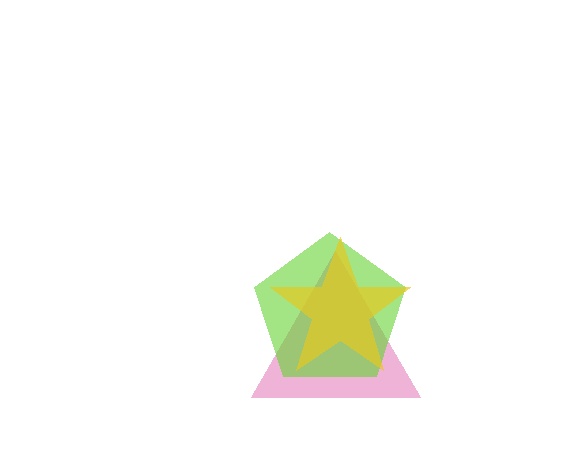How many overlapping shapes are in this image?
There are 3 overlapping shapes in the image.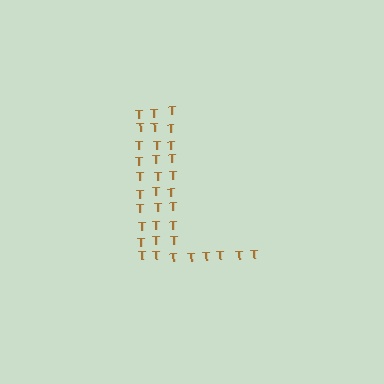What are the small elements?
The small elements are letter T's.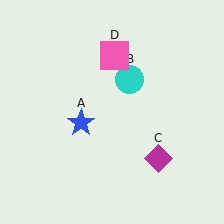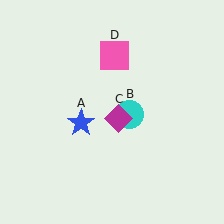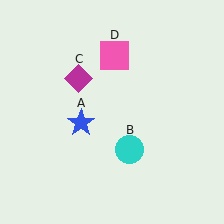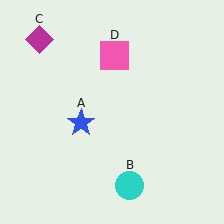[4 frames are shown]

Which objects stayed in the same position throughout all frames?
Blue star (object A) and pink square (object D) remained stationary.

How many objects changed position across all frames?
2 objects changed position: cyan circle (object B), magenta diamond (object C).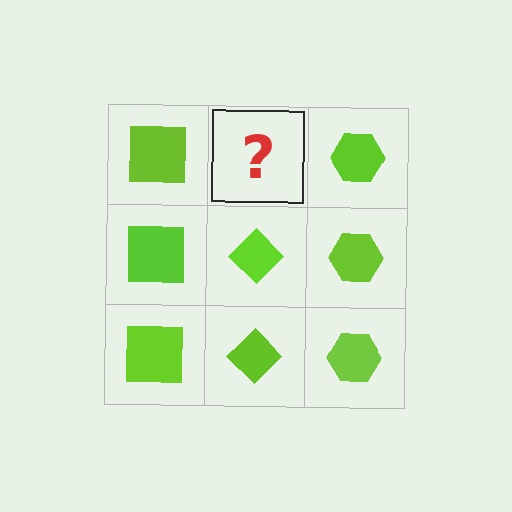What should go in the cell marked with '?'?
The missing cell should contain a lime diamond.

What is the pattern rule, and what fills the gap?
The rule is that each column has a consistent shape. The gap should be filled with a lime diamond.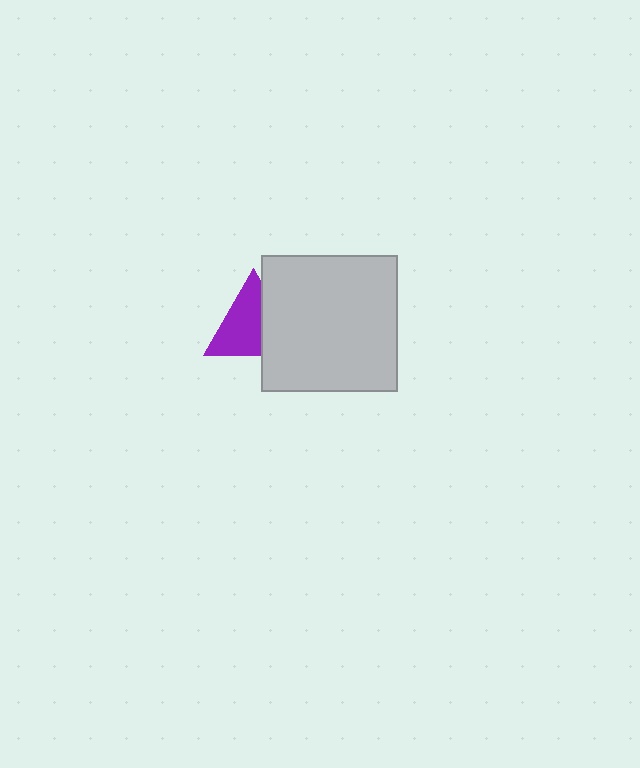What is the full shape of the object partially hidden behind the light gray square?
The partially hidden object is a purple triangle.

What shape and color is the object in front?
The object in front is a light gray square.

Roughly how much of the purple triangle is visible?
About half of it is visible (roughly 65%).